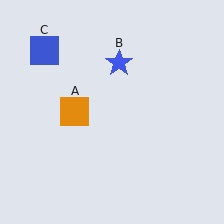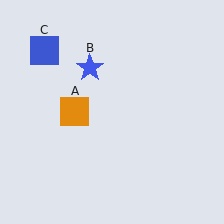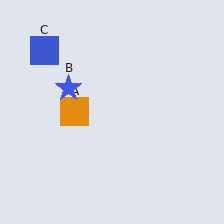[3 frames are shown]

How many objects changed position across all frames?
1 object changed position: blue star (object B).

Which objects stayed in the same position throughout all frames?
Orange square (object A) and blue square (object C) remained stationary.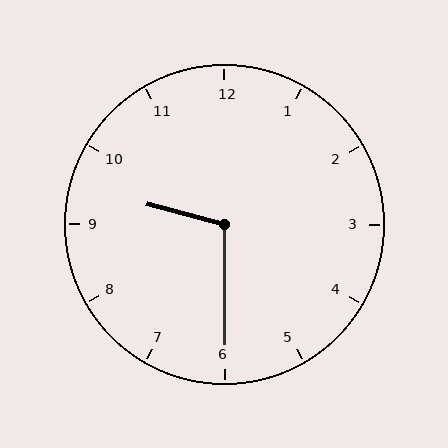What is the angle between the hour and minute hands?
Approximately 105 degrees.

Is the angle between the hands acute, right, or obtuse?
It is obtuse.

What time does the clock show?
9:30.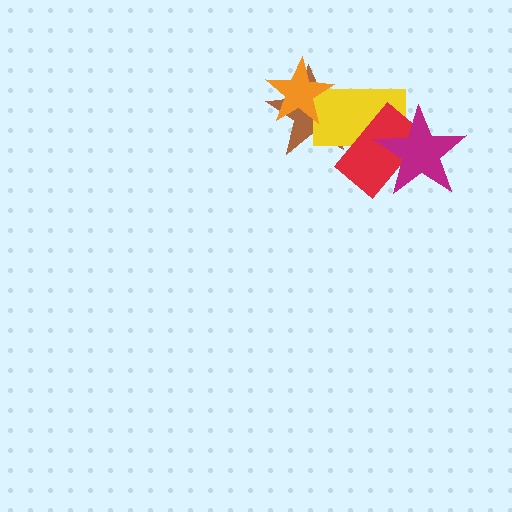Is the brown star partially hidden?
Yes, it is partially covered by another shape.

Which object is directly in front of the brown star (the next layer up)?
The yellow rectangle is directly in front of the brown star.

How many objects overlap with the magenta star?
2 objects overlap with the magenta star.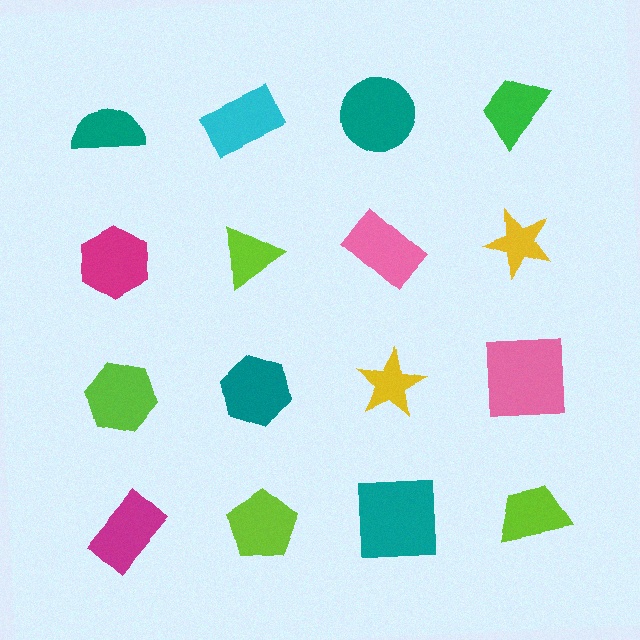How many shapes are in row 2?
4 shapes.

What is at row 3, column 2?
A teal hexagon.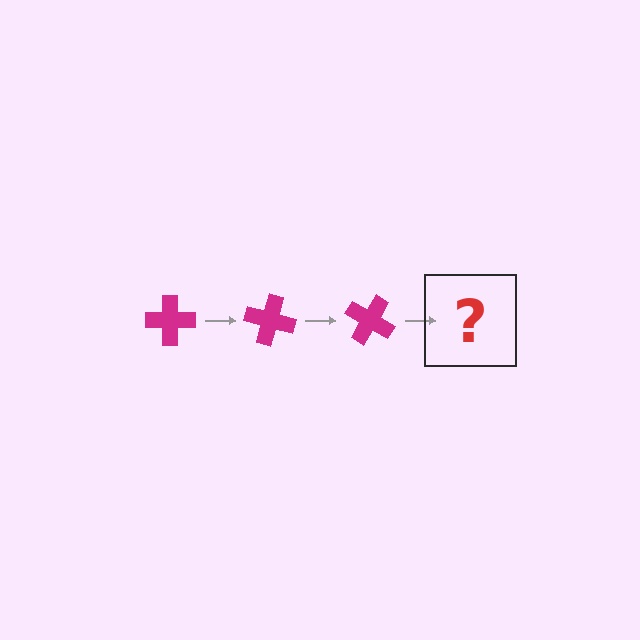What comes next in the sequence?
The next element should be a magenta cross rotated 45 degrees.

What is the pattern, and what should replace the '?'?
The pattern is that the cross rotates 15 degrees each step. The '?' should be a magenta cross rotated 45 degrees.